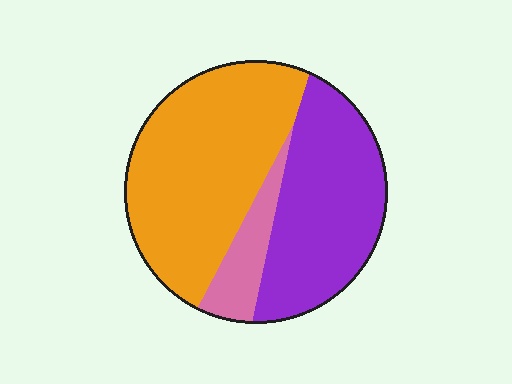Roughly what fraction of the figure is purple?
Purple covers about 40% of the figure.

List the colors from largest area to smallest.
From largest to smallest: orange, purple, pink.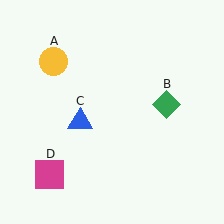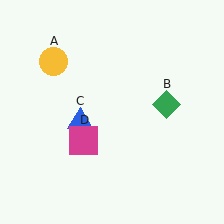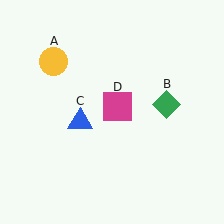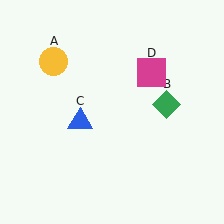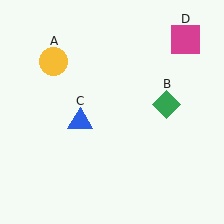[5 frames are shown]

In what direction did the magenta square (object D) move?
The magenta square (object D) moved up and to the right.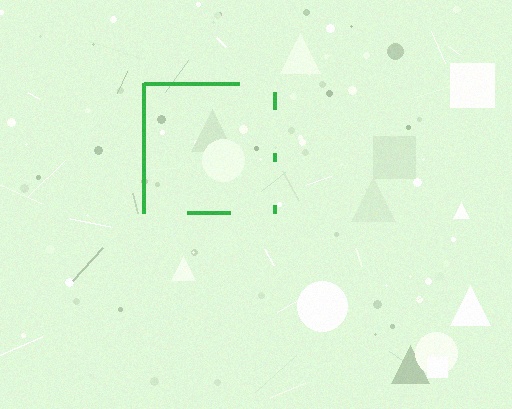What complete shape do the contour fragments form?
The contour fragments form a square.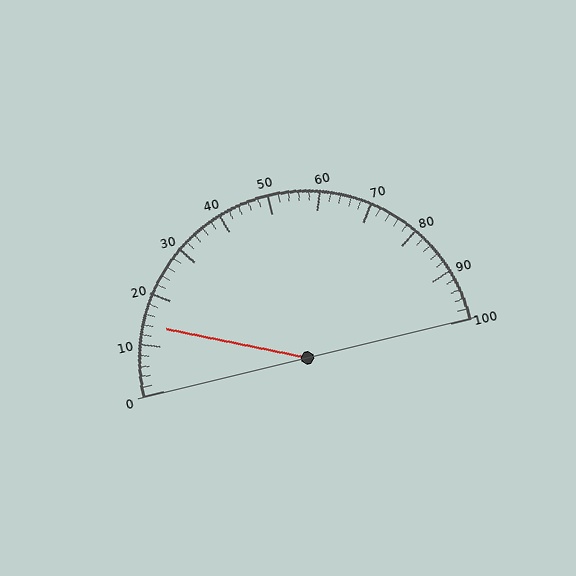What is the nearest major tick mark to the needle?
The nearest major tick mark is 10.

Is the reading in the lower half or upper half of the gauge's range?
The reading is in the lower half of the range (0 to 100).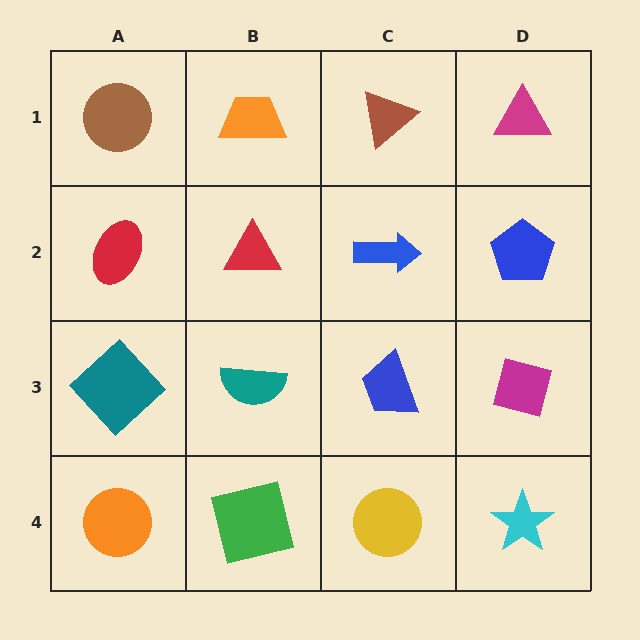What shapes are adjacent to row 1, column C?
A blue arrow (row 2, column C), an orange trapezoid (row 1, column B), a magenta triangle (row 1, column D).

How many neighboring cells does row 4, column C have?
3.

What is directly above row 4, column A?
A teal diamond.